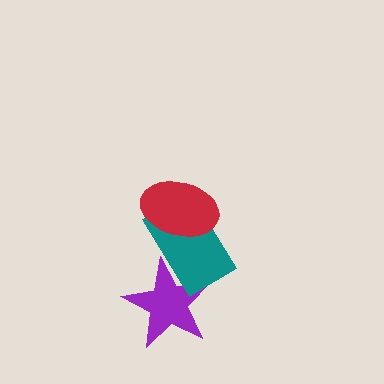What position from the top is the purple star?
The purple star is 3rd from the top.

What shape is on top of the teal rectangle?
The red ellipse is on top of the teal rectangle.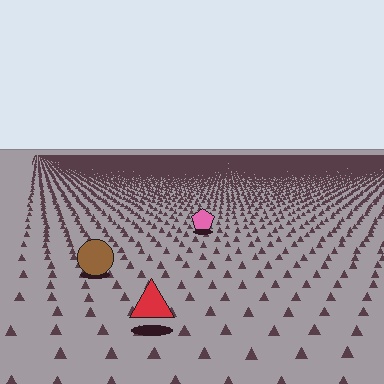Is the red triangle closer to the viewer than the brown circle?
Yes. The red triangle is closer — you can tell from the texture gradient: the ground texture is coarser near it.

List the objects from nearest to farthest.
From nearest to farthest: the red triangle, the brown circle, the pink pentagon.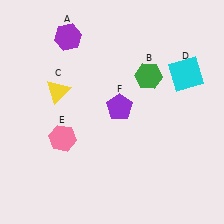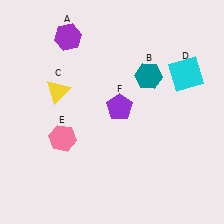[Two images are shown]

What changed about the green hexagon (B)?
In Image 1, B is green. In Image 2, it changed to teal.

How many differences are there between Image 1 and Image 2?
There is 1 difference between the two images.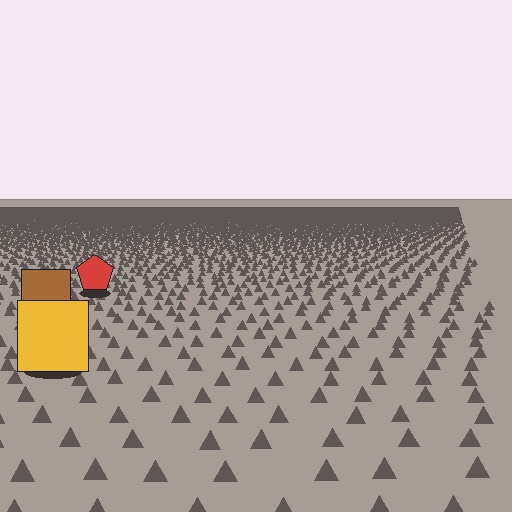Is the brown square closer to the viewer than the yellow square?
No. The yellow square is closer — you can tell from the texture gradient: the ground texture is coarser near it.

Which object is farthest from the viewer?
The red pentagon is farthest from the viewer. It appears smaller and the ground texture around it is denser.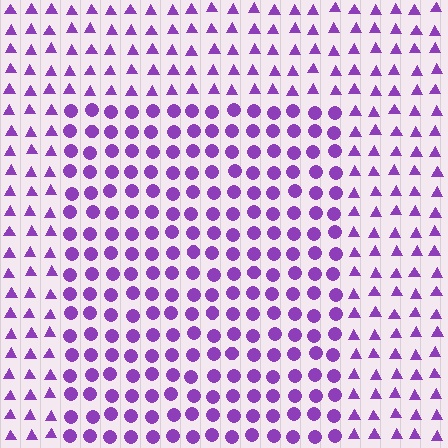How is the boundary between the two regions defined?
The boundary is defined by a change in element shape: circles inside vs. triangles outside. All elements share the same color and spacing.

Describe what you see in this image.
The image is filled with small purple elements arranged in a uniform grid. A rectangle-shaped region contains circles, while the surrounding area contains triangles. The boundary is defined purely by the change in element shape.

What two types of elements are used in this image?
The image uses circles inside the rectangle region and triangles outside it.